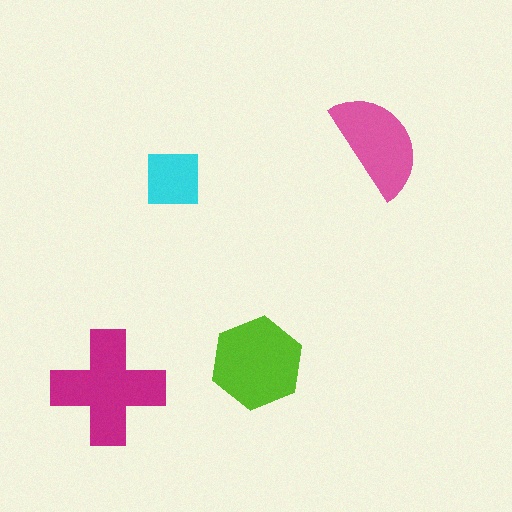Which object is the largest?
The magenta cross.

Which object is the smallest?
The cyan square.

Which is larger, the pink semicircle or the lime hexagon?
The lime hexagon.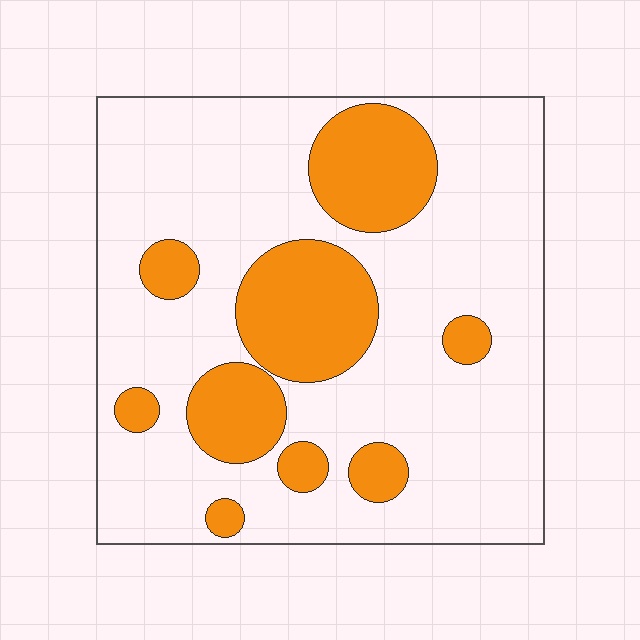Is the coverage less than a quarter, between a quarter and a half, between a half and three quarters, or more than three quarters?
Between a quarter and a half.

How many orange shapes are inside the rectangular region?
9.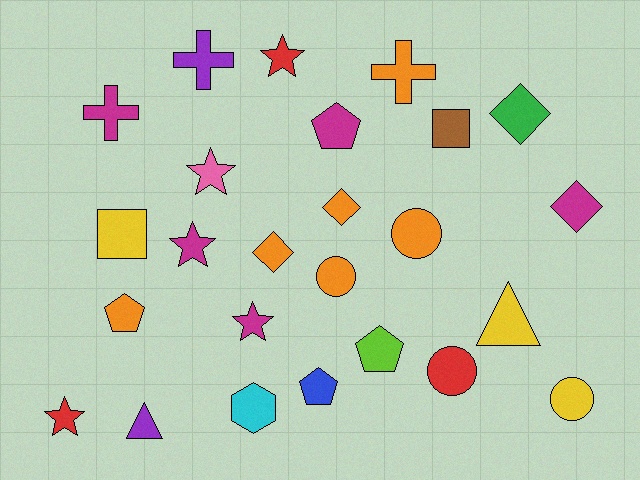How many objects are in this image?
There are 25 objects.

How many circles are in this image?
There are 4 circles.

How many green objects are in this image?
There is 1 green object.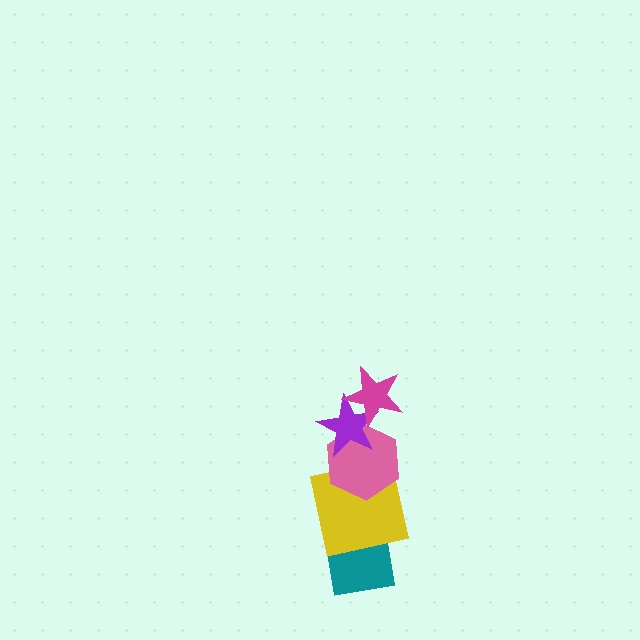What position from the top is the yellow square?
The yellow square is 4th from the top.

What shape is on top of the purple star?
The magenta star is on top of the purple star.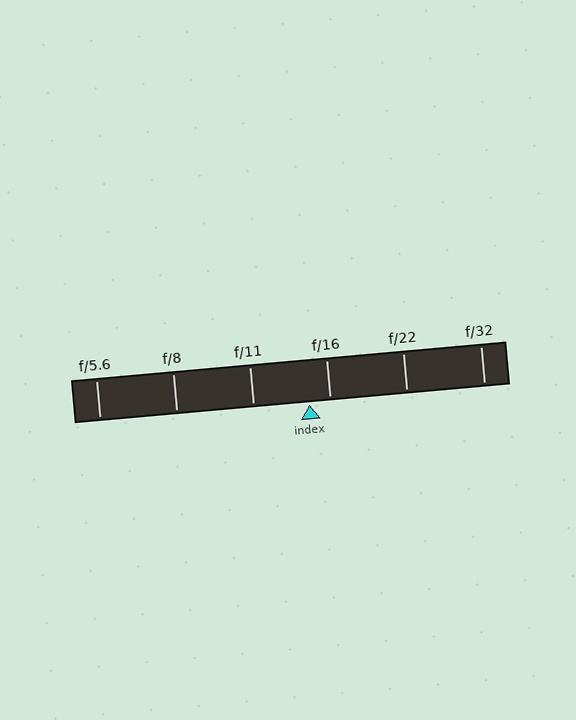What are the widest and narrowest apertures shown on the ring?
The widest aperture shown is f/5.6 and the narrowest is f/32.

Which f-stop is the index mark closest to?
The index mark is closest to f/16.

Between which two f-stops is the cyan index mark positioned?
The index mark is between f/11 and f/16.